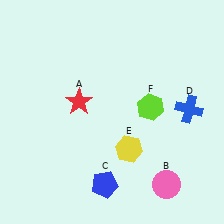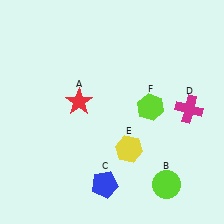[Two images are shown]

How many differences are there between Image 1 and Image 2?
There are 2 differences between the two images.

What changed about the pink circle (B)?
In Image 1, B is pink. In Image 2, it changed to lime.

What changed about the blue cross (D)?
In Image 1, D is blue. In Image 2, it changed to magenta.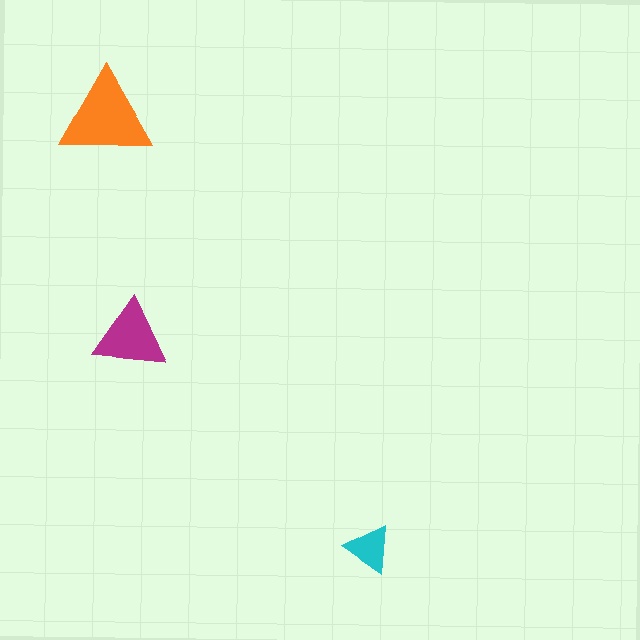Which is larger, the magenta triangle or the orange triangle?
The orange one.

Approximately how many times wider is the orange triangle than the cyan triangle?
About 2 times wider.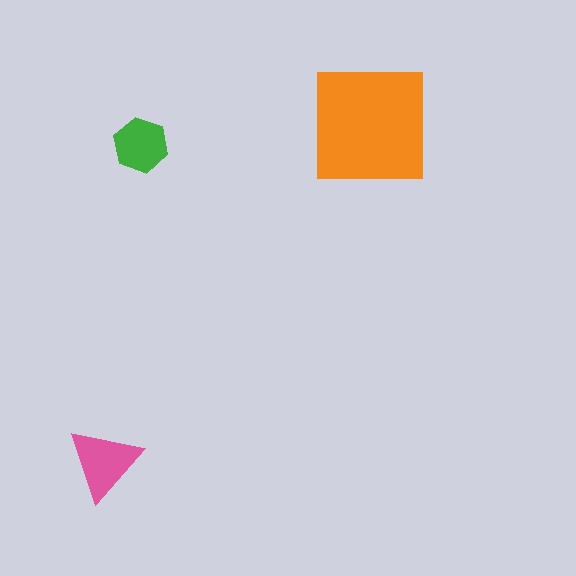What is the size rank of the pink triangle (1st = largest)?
2nd.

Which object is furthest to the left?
The pink triangle is leftmost.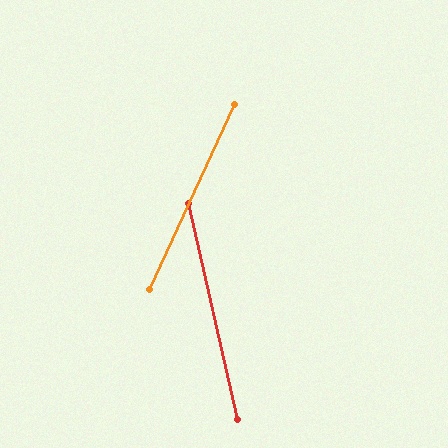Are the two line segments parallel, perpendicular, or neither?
Neither parallel nor perpendicular — they differ by about 37°.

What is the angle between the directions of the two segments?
Approximately 37 degrees.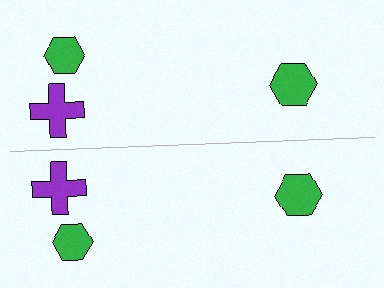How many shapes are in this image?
There are 6 shapes in this image.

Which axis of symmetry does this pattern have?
The pattern has a horizontal axis of symmetry running through the center of the image.